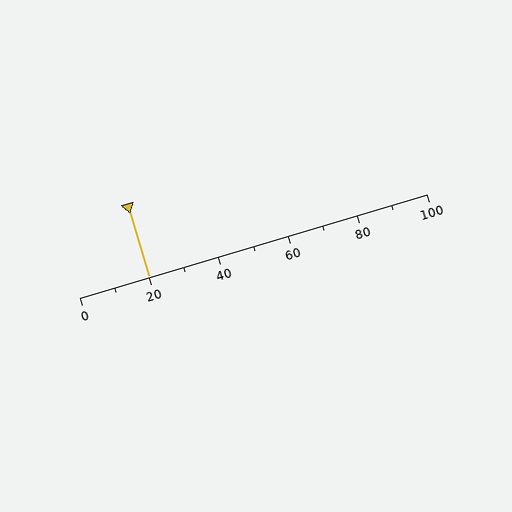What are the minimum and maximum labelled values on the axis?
The axis runs from 0 to 100.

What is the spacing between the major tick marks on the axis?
The major ticks are spaced 20 apart.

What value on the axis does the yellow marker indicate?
The marker indicates approximately 20.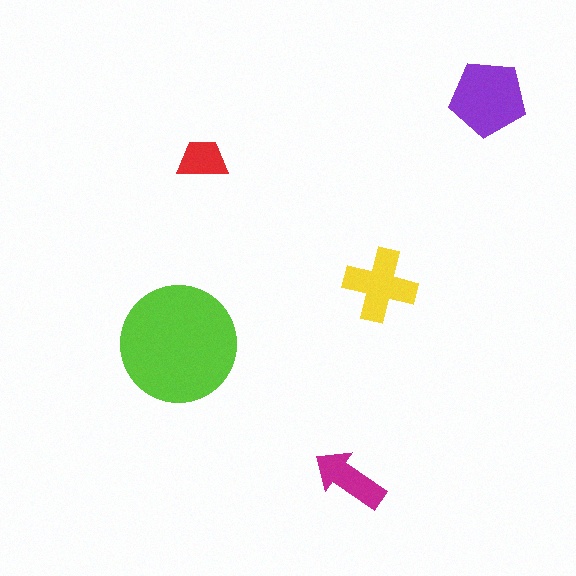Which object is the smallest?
The red trapezoid.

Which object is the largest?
The lime circle.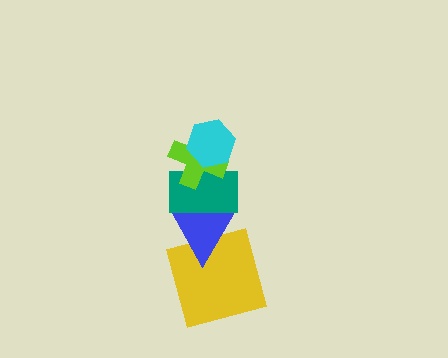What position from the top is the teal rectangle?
The teal rectangle is 3rd from the top.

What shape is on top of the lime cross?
The cyan hexagon is on top of the lime cross.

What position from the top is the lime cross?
The lime cross is 2nd from the top.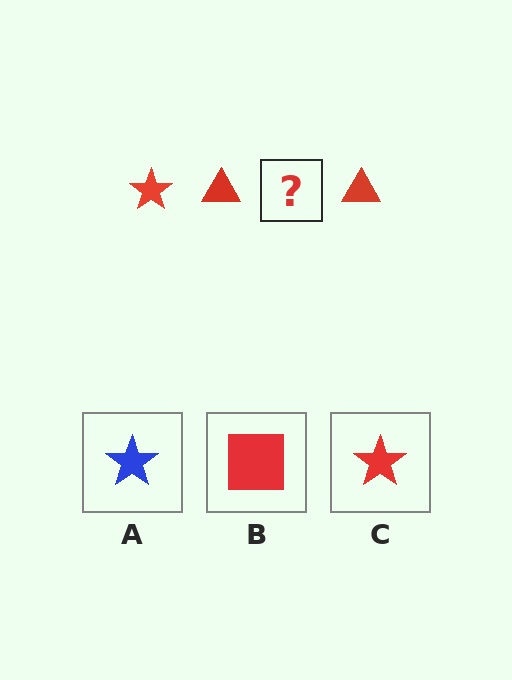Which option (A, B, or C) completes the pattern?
C.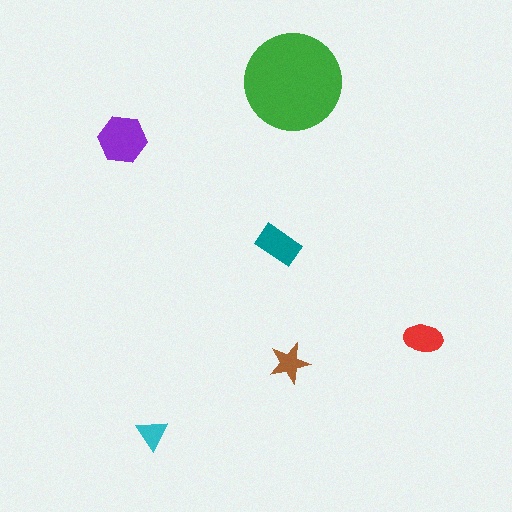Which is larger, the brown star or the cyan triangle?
The brown star.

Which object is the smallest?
The cyan triangle.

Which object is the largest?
The green circle.